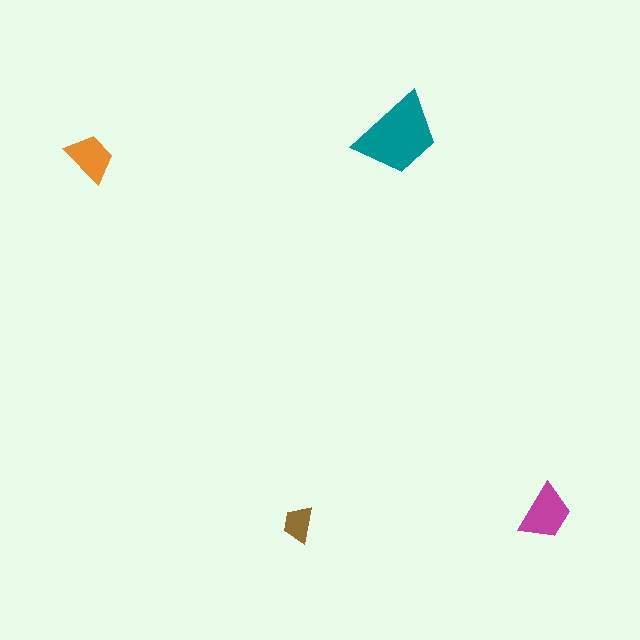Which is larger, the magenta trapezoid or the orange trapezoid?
The magenta one.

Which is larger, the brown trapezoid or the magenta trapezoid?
The magenta one.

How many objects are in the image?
There are 4 objects in the image.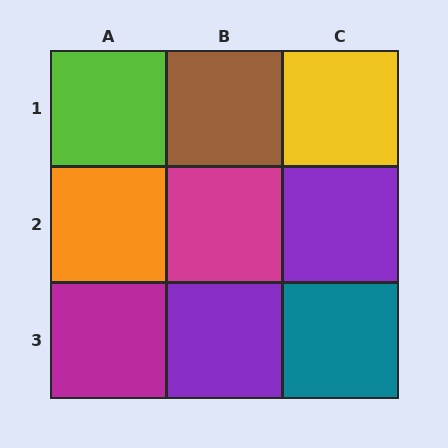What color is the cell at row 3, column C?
Teal.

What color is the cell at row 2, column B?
Magenta.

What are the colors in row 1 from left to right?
Lime, brown, yellow.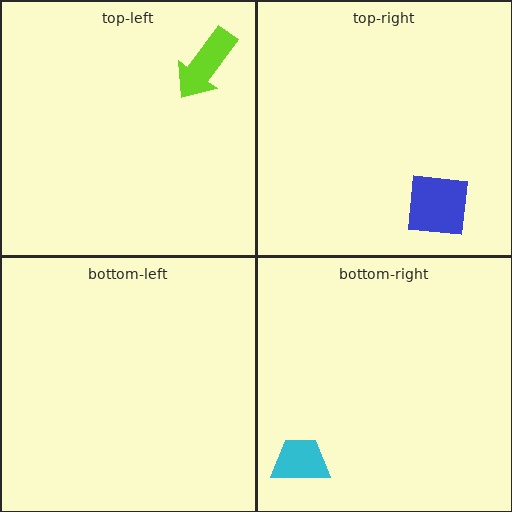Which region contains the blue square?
The top-right region.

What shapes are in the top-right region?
The blue square.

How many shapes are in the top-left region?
1.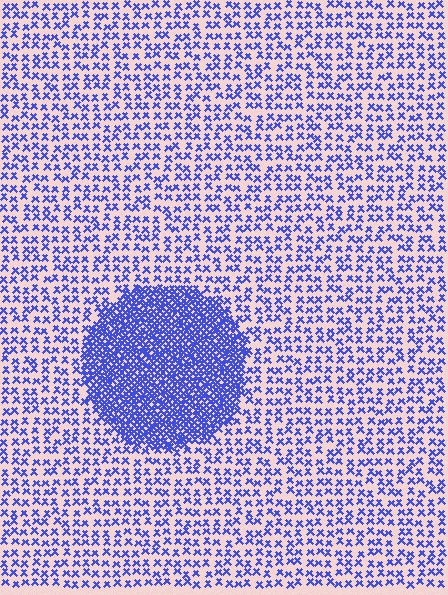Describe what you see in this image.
The image contains small blue elements arranged at two different densities. A circle-shaped region is visible where the elements are more densely packed than the surrounding area.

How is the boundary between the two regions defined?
The boundary is defined by a change in element density (approximately 3.0x ratio). All elements are the same color, size, and shape.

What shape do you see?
I see a circle.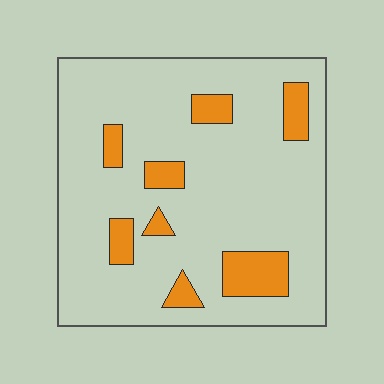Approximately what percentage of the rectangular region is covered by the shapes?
Approximately 15%.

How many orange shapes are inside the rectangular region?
8.